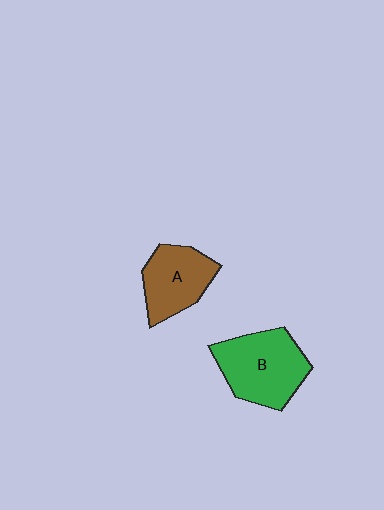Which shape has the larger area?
Shape B (green).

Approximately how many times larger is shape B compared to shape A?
Approximately 1.3 times.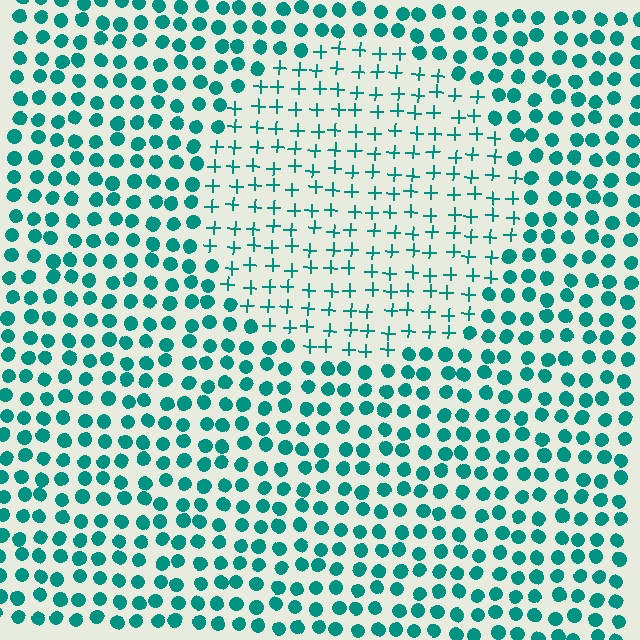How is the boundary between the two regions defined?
The boundary is defined by a change in element shape: plus signs inside vs. circles outside. All elements share the same color and spacing.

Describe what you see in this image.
The image is filled with small teal elements arranged in a uniform grid. A circle-shaped region contains plus signs, while the surrounding area contains circles. The boundary is defined purely by the change in element shape.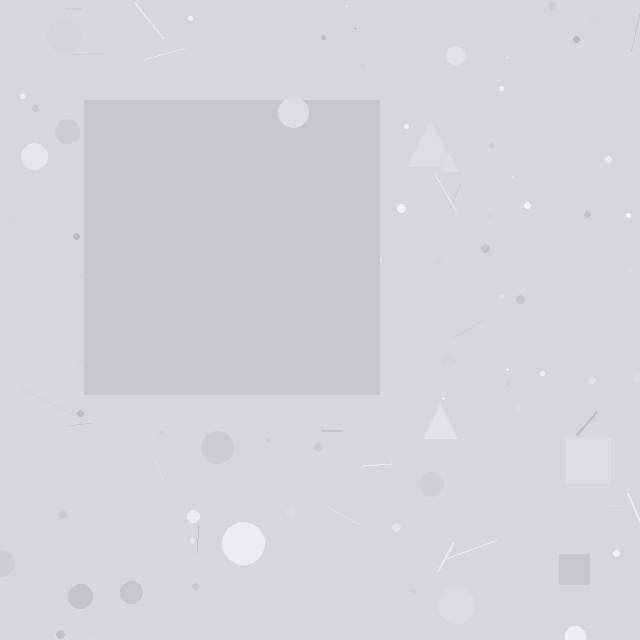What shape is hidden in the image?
A square is hidden in the image.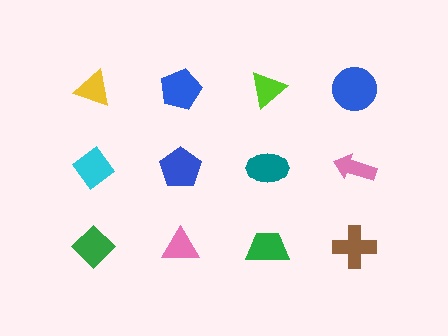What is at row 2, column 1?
A cyan diamond.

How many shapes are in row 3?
4 shapes.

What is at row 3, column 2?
A pink triangle.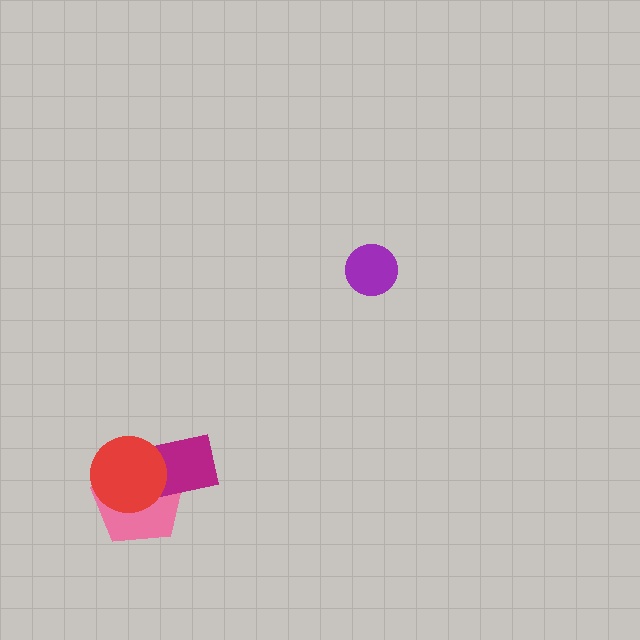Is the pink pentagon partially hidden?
Yes, it is partially covered by another shape.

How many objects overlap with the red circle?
2 objects overlap with the red circle.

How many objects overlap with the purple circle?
0 objects overlap with the purple circle.